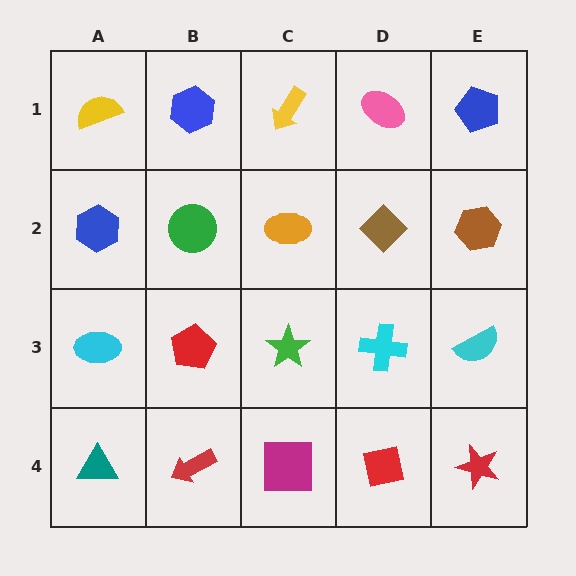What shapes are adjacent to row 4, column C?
A green star (row 3, column C), a red arrow (row 4, column B), a red square (row 4, column D).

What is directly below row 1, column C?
An orange ellipse.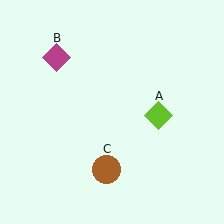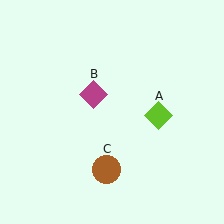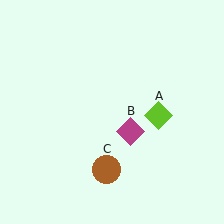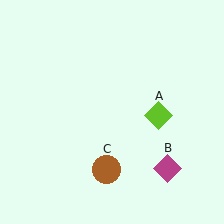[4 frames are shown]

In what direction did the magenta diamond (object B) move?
The magenta diamond (object B) moved down and to the right.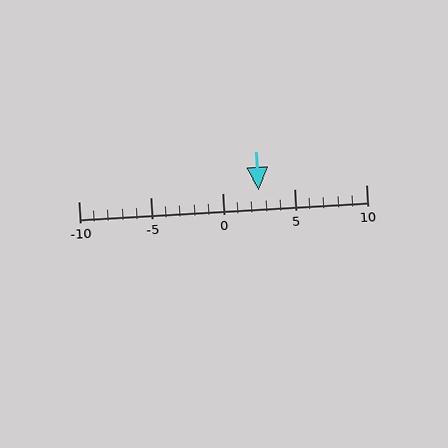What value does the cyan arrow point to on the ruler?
The cyan arrow points to approximately 2.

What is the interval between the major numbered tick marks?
The major tick marks are spaced 5 units apart.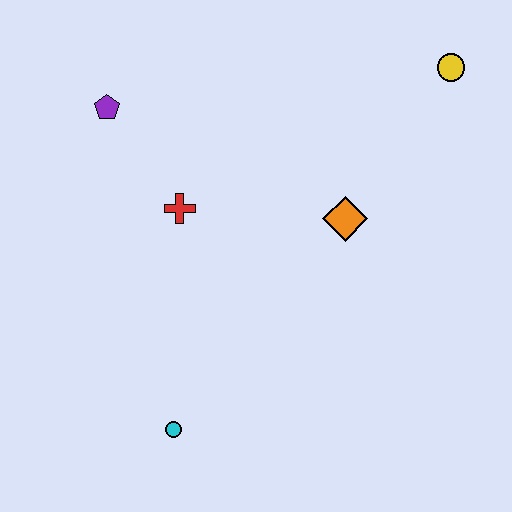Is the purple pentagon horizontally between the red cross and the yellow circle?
No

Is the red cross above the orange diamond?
Yes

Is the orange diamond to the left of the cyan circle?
No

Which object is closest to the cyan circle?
The red cross is closest to the cyan circle.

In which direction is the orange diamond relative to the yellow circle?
The orange diamond is below the yellow circle.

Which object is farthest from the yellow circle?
The cyan circle is farthest from the yellow circle.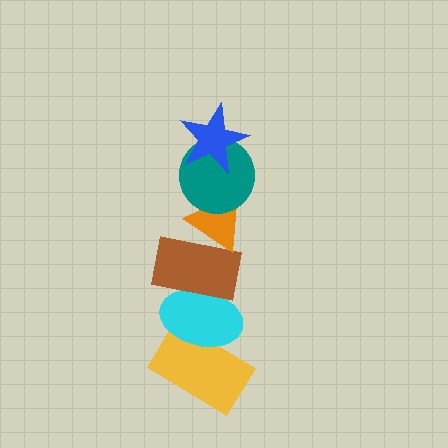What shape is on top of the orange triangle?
The teal circle is on top of the orange triangle.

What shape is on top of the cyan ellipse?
The brown rectangle is on top of the cyan ellipse.